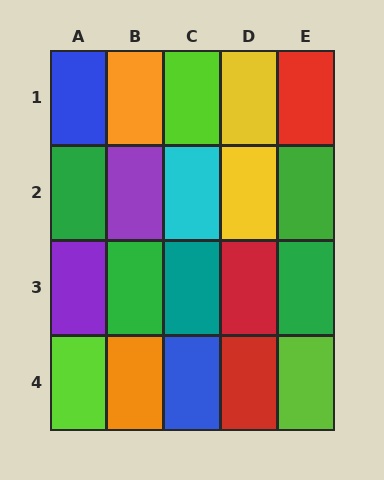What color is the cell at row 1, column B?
Orange.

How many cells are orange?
2 cells are orange.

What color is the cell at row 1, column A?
Blue.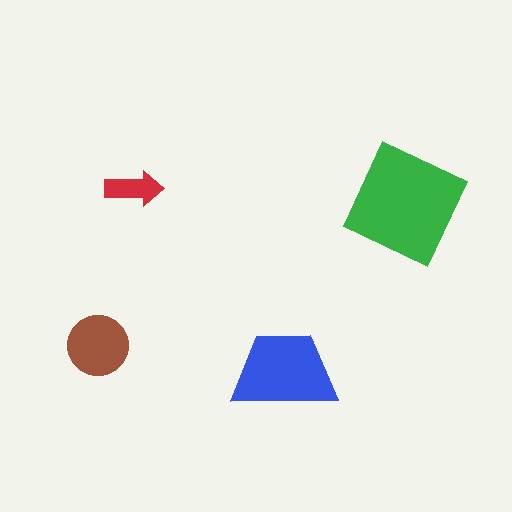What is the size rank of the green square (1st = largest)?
1st.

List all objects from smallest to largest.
The red arrow, the brown circle, the blue trapezoid, the green square.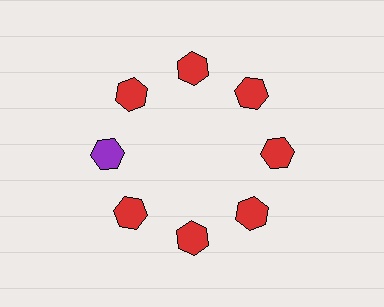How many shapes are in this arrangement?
There are 8 shapes arranged in a ring pattern.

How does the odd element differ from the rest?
It has a different color: purple instead of red.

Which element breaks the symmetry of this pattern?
The purple hexagon at roughly the 9 o'clock position breaks the symmetry. All other shapes are red hexagons.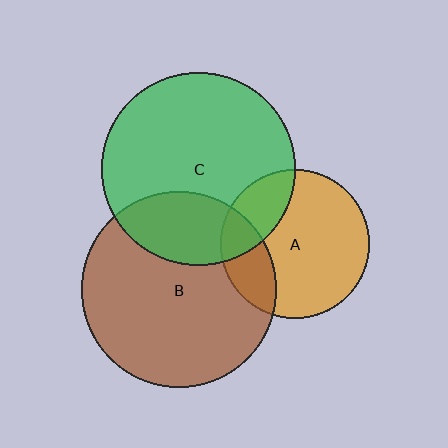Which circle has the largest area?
Circle B (brown).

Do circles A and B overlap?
Yes.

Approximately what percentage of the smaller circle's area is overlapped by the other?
Approximately 20%.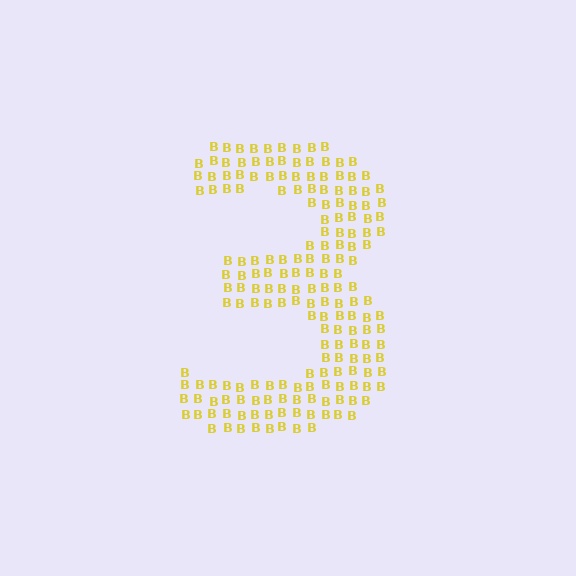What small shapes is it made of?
It is made of small letter B's.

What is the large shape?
The large shape is the digit 3.